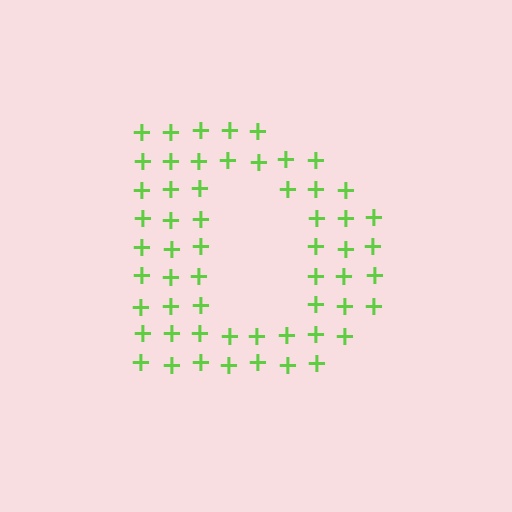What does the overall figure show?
The overall figure shows the letter D.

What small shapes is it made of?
It is made of small plus signs.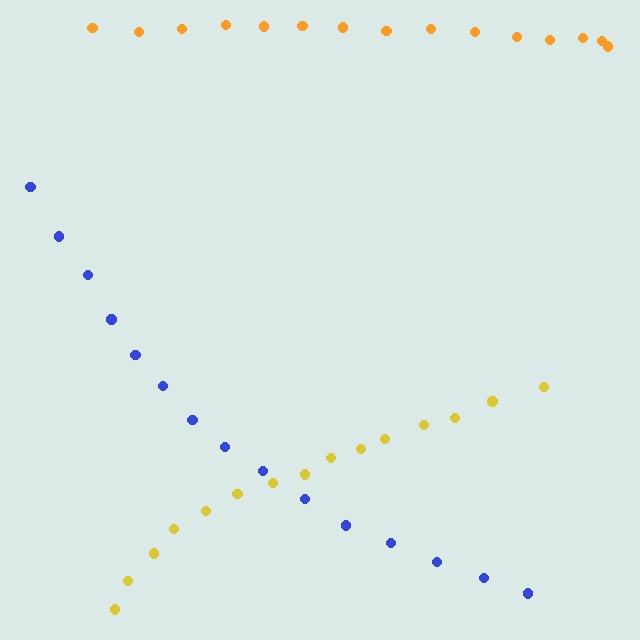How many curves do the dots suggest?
There are 3 distinct paths.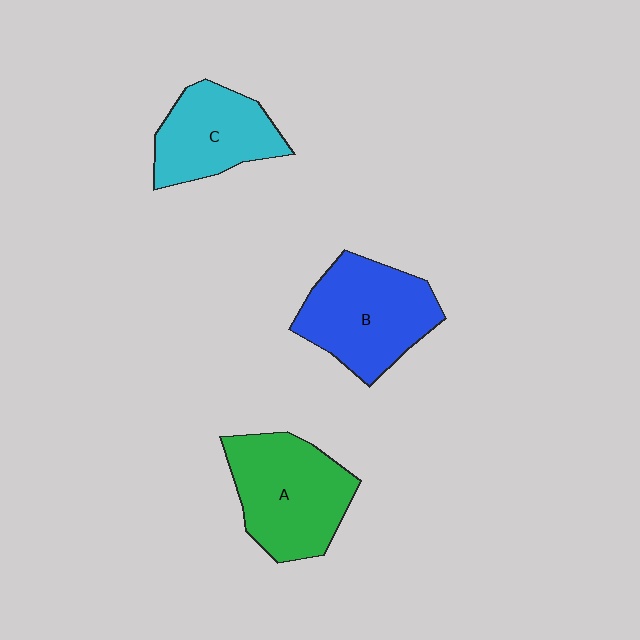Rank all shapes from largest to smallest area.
From largest to smallest: A (green), B (blue), C (cyan).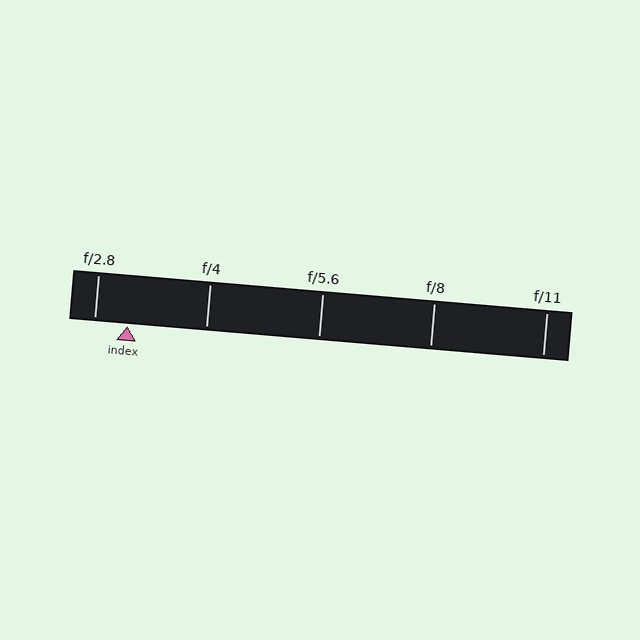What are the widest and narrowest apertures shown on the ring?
The widest aperture shown is f/2.8 and the narrowest is f/11.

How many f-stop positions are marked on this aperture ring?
There are 5 f-stop positions marked.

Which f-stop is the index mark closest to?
The index mark is closest to f/2.8.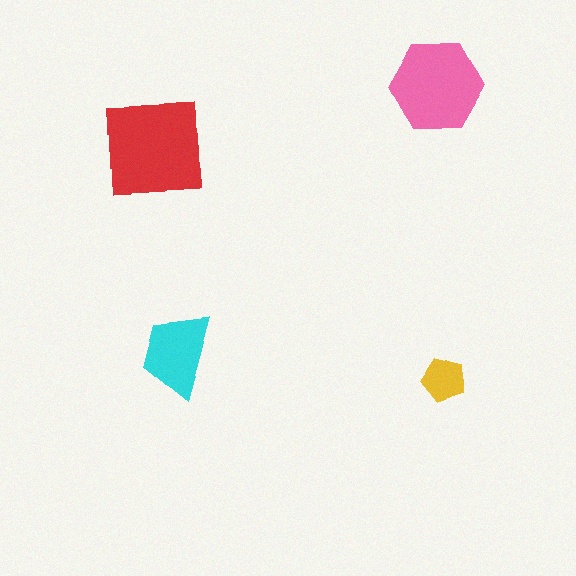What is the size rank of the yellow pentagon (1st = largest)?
4th.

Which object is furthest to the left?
The red square is leftmost.